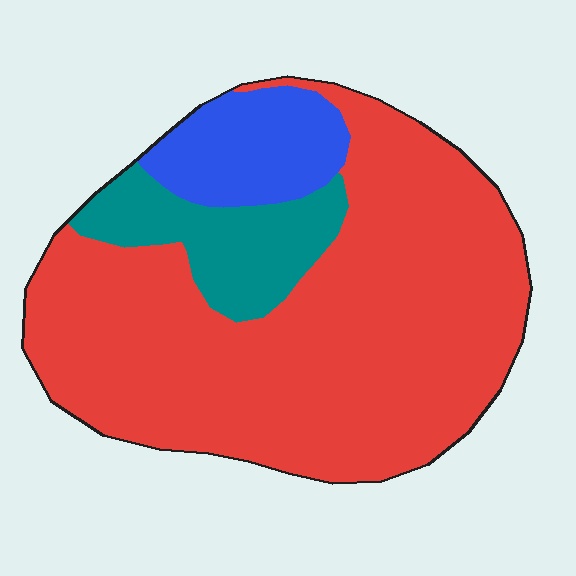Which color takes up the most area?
Red, at roughly 75%.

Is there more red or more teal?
Red.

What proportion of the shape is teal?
Teal covers around 15% of the shape.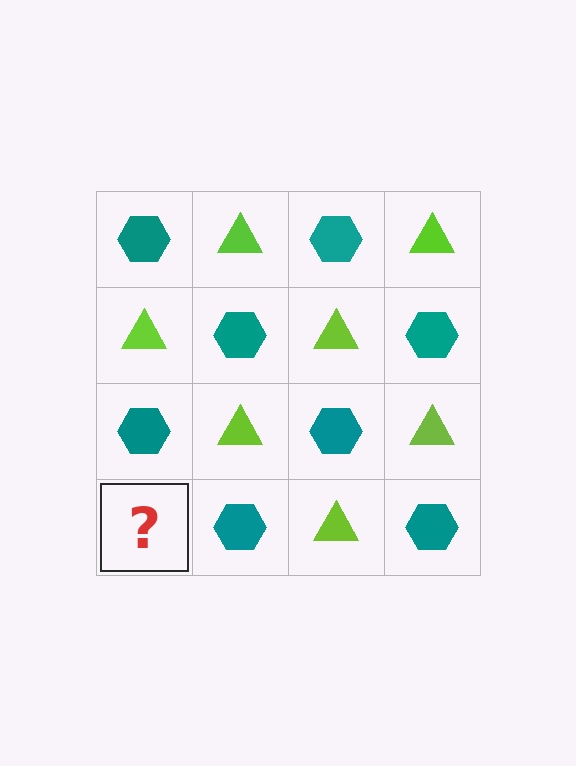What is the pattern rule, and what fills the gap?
The rule is that it alternates teal hexagon and lime triangle in a checkerboard pattern. The gap should be filled with a lime triangle.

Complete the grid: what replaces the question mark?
The question mark should be replaced with a lime triangle.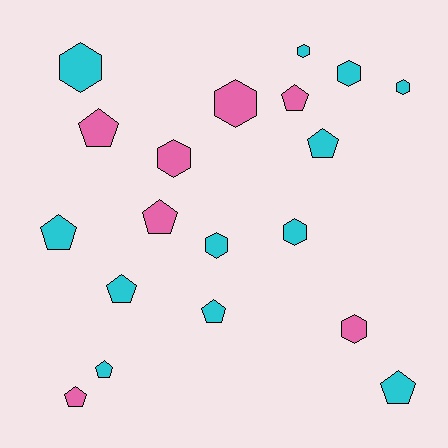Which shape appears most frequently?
Pentagon, with 10 objects.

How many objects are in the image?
There are 19 objects.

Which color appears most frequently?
Cyan, with 12 objects.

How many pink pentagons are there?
There are 4 pink pentagons.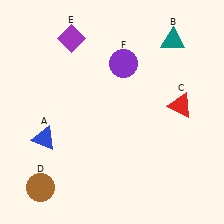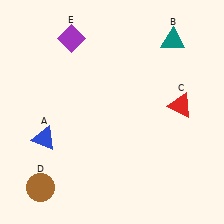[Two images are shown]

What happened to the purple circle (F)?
The purple circle (F) was removed in Image 2. It was in the top-right area of Image 1.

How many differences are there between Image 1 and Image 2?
There is 1 difference between the two images.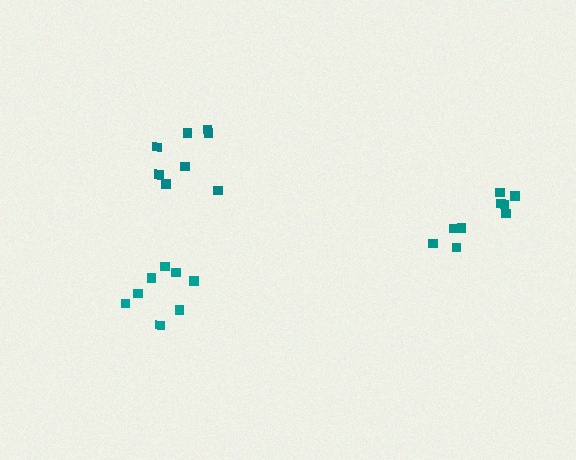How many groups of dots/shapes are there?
There are 3 groups.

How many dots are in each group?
Group 1: 8 dots, Group 2: 8 dots, Group 3: 9 dots (25 total).